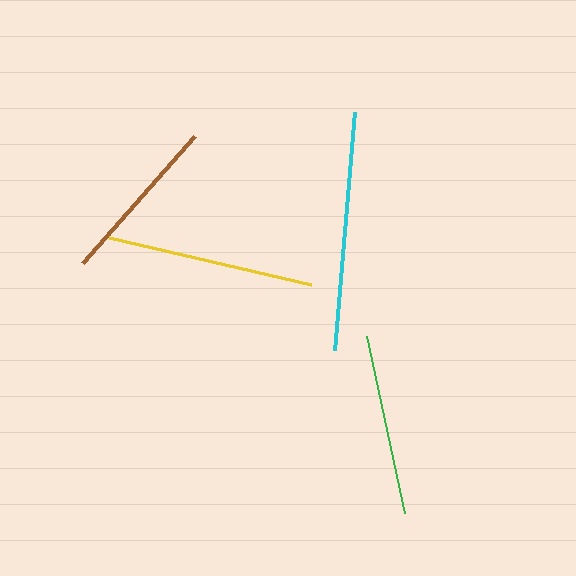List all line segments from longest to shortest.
From longest to shortest: cyan, yellow, green, brown.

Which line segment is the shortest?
The brown line is the shortest at approximately 169 pixels.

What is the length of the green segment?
The green segment is approximately 181 pixels long.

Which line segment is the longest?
The cyan line is the longest at approximately 238 pixels.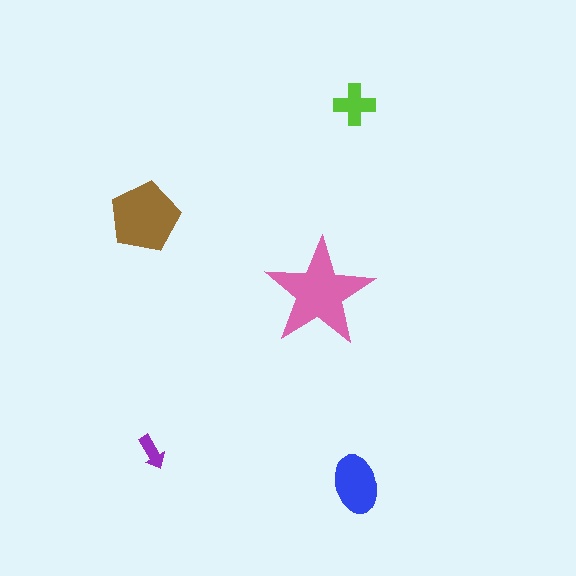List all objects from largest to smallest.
The pink star, the brown pentagon, the blue ellipse, the lime cross, the purple arrow.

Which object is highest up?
The lime cross is topmost.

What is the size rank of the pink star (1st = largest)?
1st.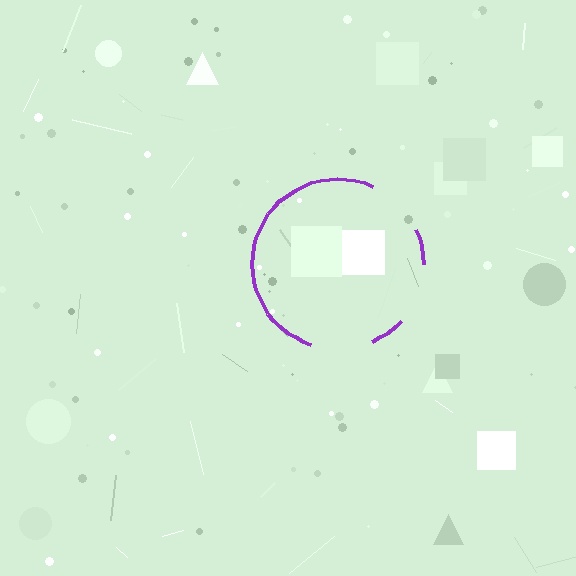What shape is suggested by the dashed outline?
The dashed outline suggests a circle.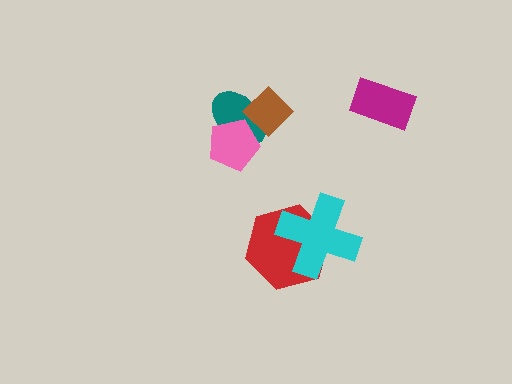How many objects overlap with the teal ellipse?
2 objects overlap with the teal ellipse.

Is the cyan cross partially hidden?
No, no other shape covers it.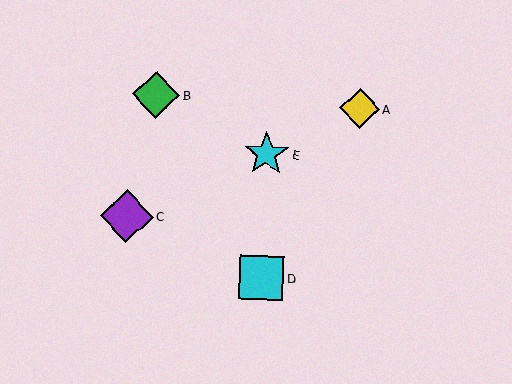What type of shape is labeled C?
Shape C is a purple diamond.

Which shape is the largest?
The purple diamond (labeled C) is the largest.